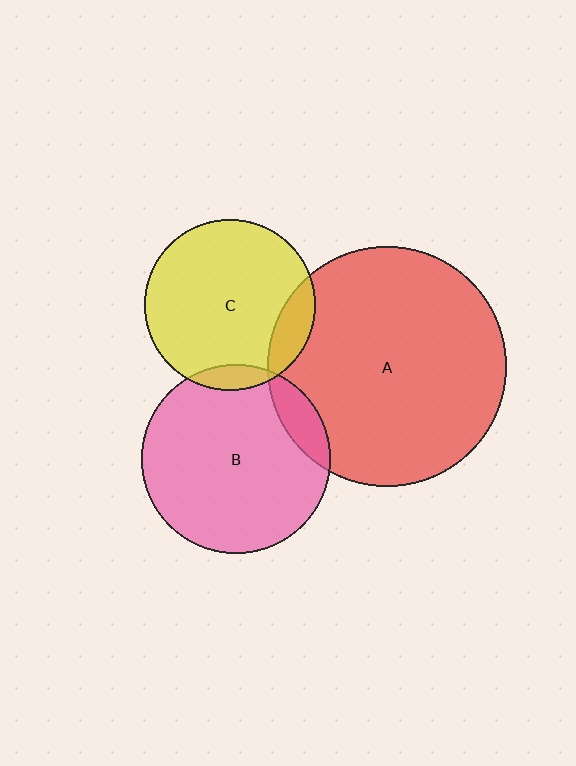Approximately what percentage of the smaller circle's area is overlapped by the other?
Approximately 15%.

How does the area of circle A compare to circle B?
Approximately 1.6 times.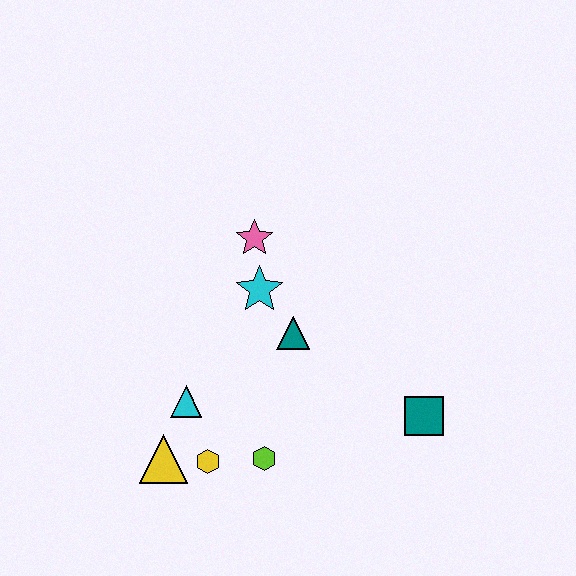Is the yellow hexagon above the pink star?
No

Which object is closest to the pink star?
The cyan star is closest to the pink star.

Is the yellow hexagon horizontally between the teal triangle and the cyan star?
No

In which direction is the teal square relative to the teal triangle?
The teal square is to the right of the teal triangle.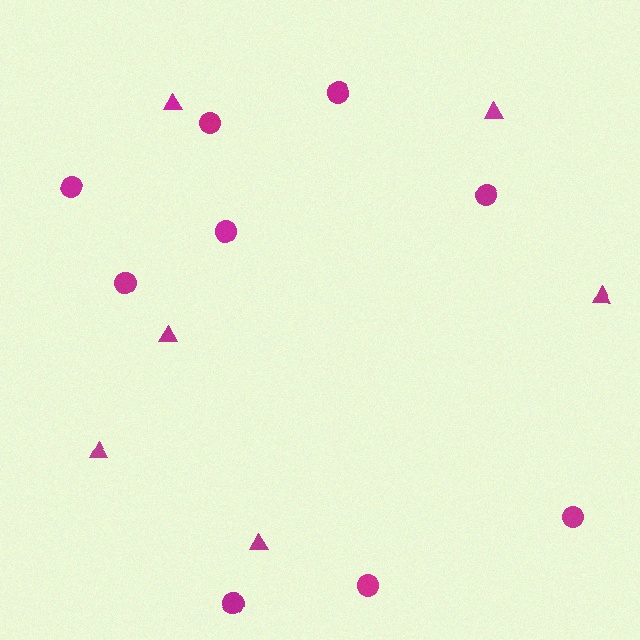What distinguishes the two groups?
There are 2 groups: one group of circles (9) and one group of triangles (6).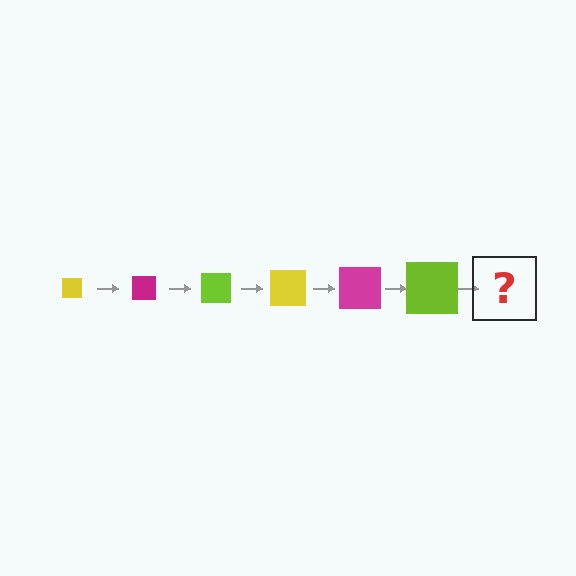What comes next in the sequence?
The next element should be a yellow square, larger than the previous one.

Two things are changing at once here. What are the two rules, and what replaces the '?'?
The two rules are that the square grows larger each step and the color cycles through yellow, magenta, and lime. The '?' should be a yellow square, larger than the previous one.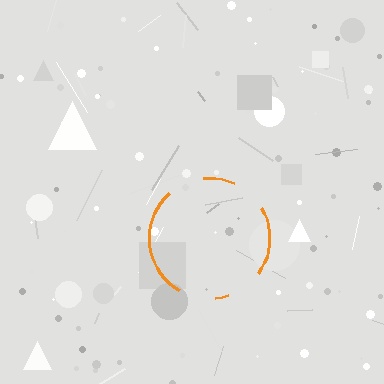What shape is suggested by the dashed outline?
The dashed outline suggests a circle.